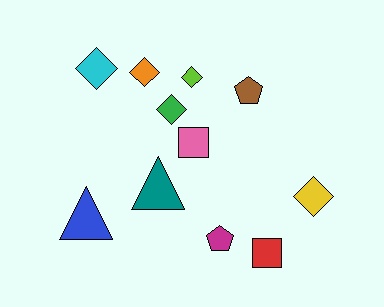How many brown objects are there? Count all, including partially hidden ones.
There is 1 brown object.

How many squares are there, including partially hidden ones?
There are 2 squares.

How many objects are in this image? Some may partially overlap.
There are 11 objects.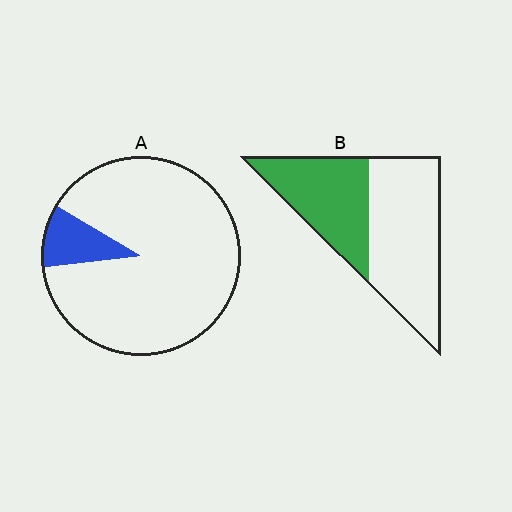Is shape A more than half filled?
No.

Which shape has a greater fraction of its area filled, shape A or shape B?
Shape B.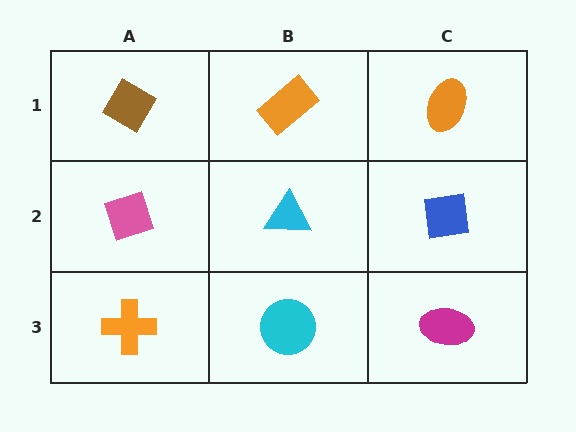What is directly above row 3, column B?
A cyan triangle.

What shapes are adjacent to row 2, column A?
A brown diamond (row 1, column A), an orange cross (row 3, column A), a cyan triangle (row 2, column B).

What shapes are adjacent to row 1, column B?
A cyan triangle (row 2, column B), a brown diamond (row 1, column A), an orange ellipse (row 1, column C).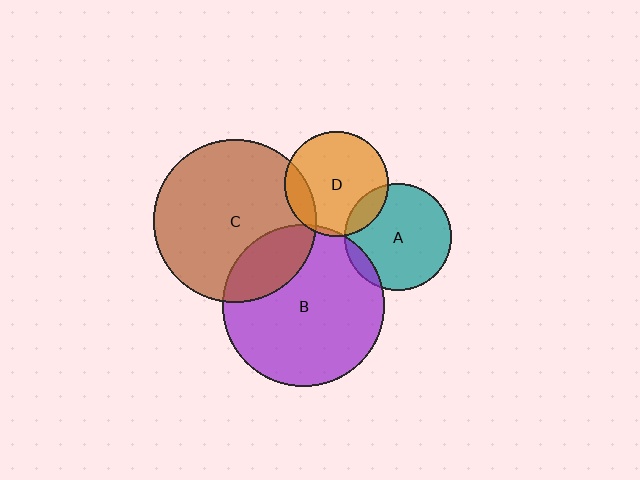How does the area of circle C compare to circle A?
Approximately 2.3 times.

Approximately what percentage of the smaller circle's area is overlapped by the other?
Approximately 5%.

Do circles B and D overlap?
Yes.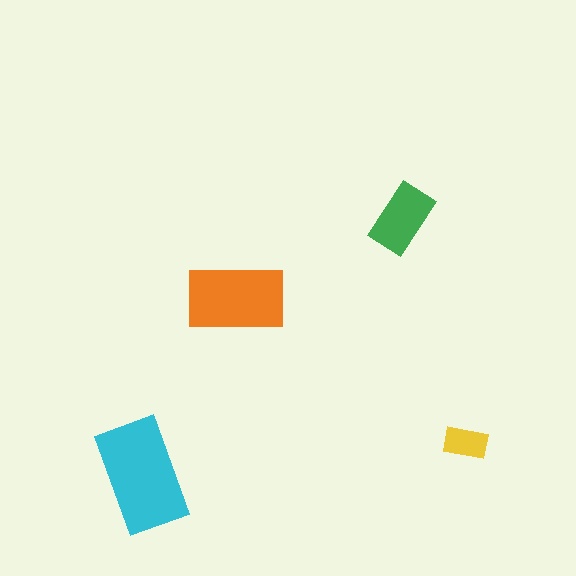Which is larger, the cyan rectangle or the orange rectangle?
The cyan one.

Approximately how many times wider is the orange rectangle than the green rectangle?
About 1.5 times wider.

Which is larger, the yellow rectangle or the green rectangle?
The green one.